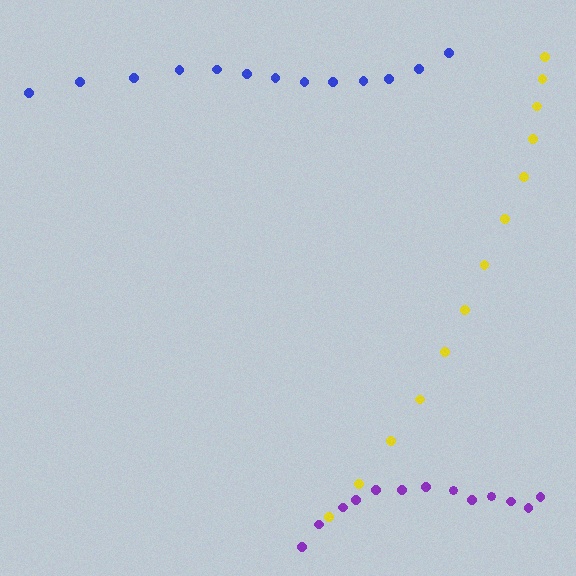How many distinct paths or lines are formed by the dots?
There are 3 distinct paths.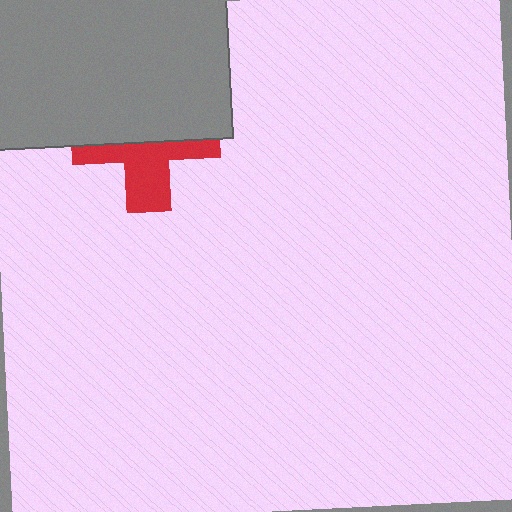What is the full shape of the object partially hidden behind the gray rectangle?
The partially hidden object is a red cross.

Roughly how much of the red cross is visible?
A small part of it is visible (roughly 45%).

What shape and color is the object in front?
The object in front is a gray rectangle.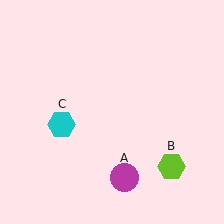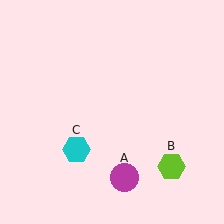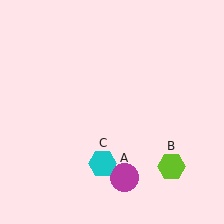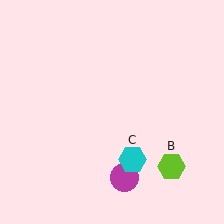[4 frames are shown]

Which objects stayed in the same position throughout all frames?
Magenta circle (object A) and lime hexagon (object B) remained stationary.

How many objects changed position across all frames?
1 object changed position: cyan hexagon (object C).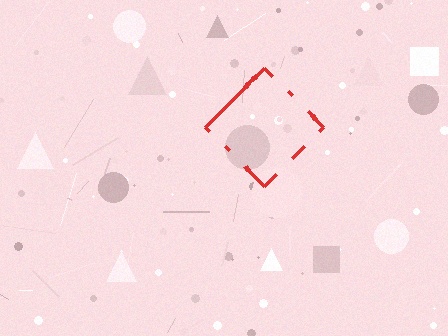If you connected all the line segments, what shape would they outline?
They would outline a diamond.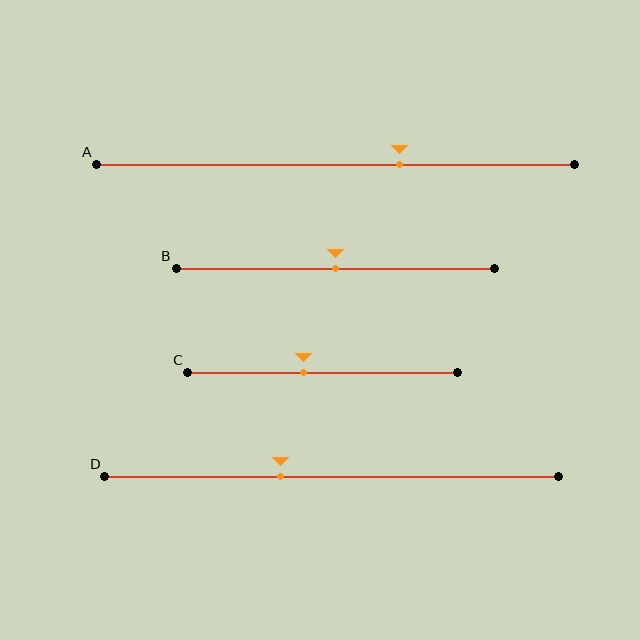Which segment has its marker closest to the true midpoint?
Segment B has its marker closest to the true midpoint.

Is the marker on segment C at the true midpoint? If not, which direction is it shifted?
No, the marker on segment C is shifted to the left by about 7% of the segment length.